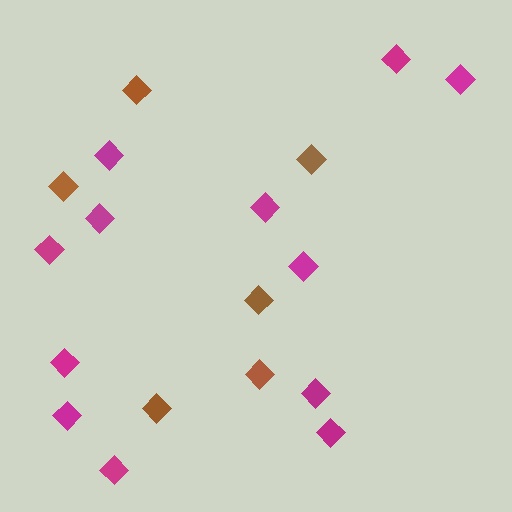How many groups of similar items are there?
There are 2 groups: one group of brown diamonds (6) and one group of magenta diamonds (12).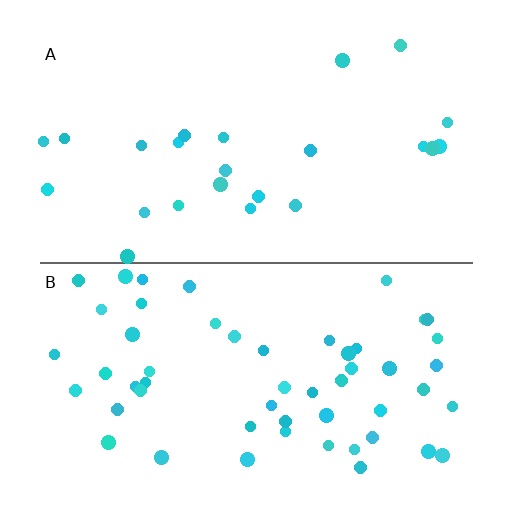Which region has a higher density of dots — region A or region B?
B (the bottom).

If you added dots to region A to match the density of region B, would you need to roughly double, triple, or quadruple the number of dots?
Approximately double.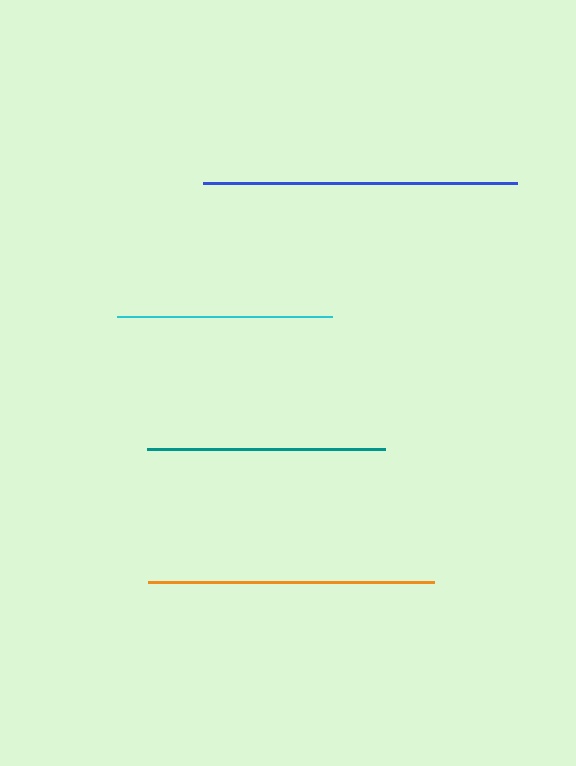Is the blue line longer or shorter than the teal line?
The blue line is longer than the teal line.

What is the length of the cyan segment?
The cyan segment is approximately 215 pixels long.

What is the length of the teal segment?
The teal segment is approximately 238 pixels long.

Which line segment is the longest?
The blue line is the longest at approximately 314 pixels.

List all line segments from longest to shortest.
From longest to shortest: blue, orange, teal, cyan.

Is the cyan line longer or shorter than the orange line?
The orange line is longer than the cyan line.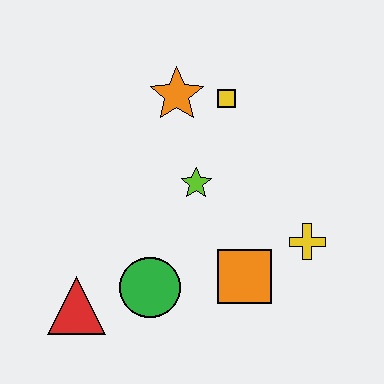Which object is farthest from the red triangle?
The yellow square is farthest from the red triangle.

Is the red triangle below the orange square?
Yes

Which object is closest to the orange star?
The yellow square is closest to the orange star.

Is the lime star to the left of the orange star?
No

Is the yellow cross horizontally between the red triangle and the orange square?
No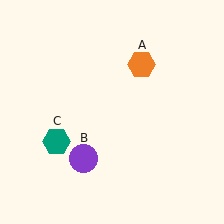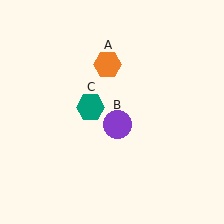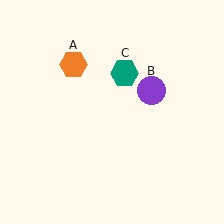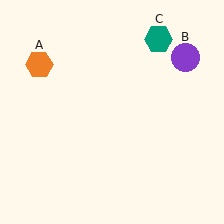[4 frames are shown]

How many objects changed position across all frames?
3 objects changed position: orange hexagon (object A), purple circle (object B), teal hexagon (object C).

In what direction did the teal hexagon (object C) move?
The teal hexagon (object C) moved up and to the right.